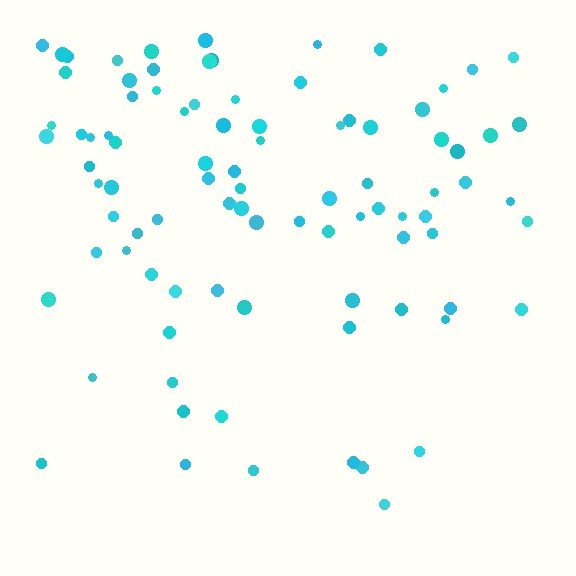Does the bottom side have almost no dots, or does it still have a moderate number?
Still a moderate number, just noticeably fewer than the top.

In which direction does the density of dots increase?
From bottom to top, with the top side densest.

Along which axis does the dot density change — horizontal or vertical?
Vertical.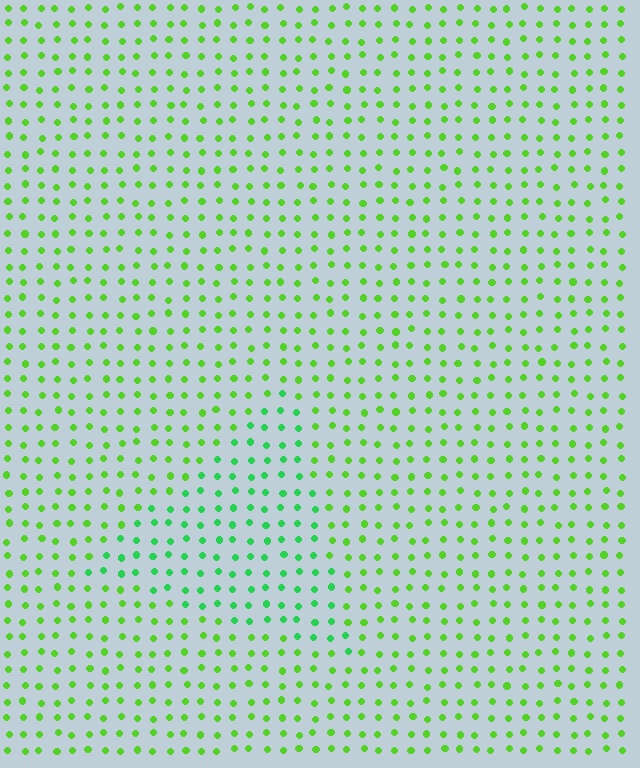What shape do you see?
I see a triangle.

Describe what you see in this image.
The image is filled with small lime elements in a uniform arrangement. A triangle-shaped region is visible where the elements are tinted to a slightly different hue, forming a subtle color boundary.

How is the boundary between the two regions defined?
The boundary is defined purely by a slight shift in hue (about 32 degrees). Spacing, size, and orientation are identical on both sides.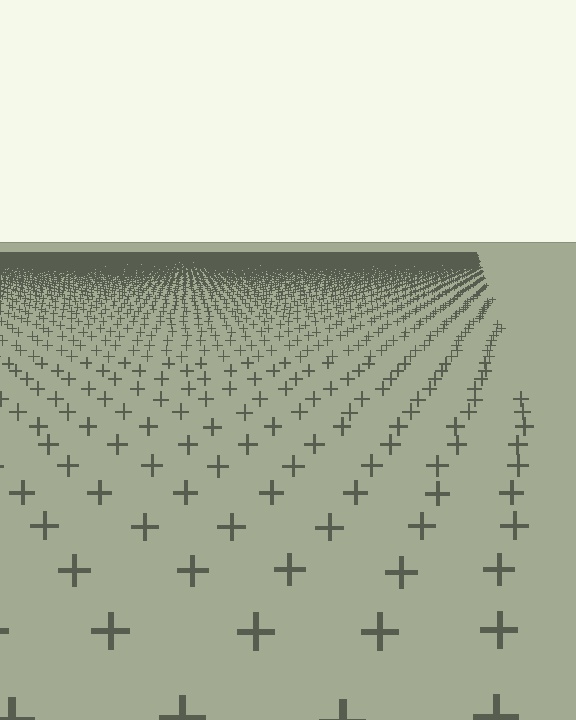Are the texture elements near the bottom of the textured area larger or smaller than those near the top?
Larger. Near the bottom, elements are closer to the viewer and appear at a bigger on-screen size.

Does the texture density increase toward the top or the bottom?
Density increases toward the top.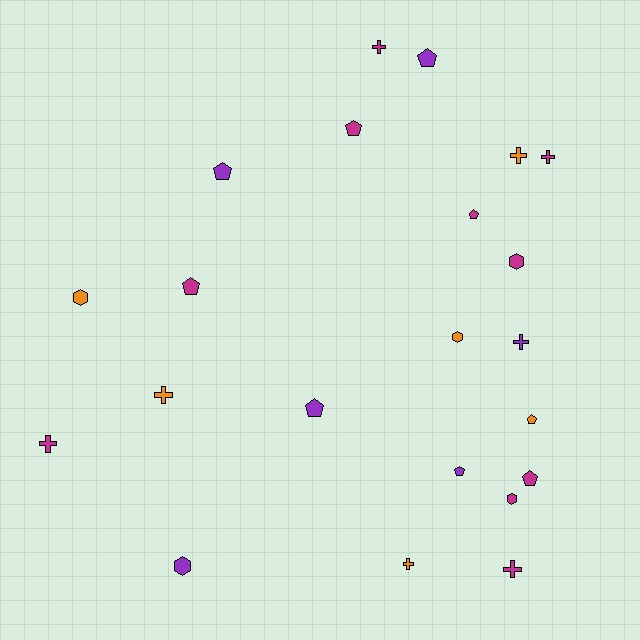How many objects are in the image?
There are 22 objects.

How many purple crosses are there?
There is 1 purple cross.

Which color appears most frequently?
Magenta, with 10 objects.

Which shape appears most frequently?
Pentagon, with 9 objects.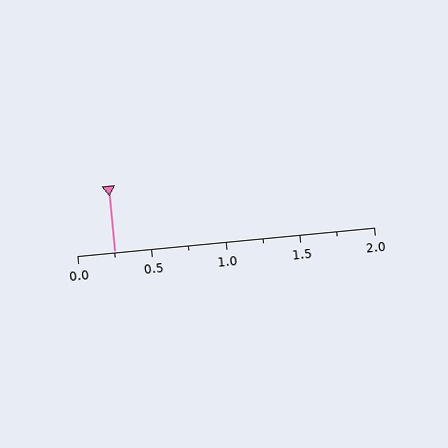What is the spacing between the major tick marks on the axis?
The major ticks are spaced 0.5 apart.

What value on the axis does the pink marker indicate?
The marker indicates approximately 0.25.